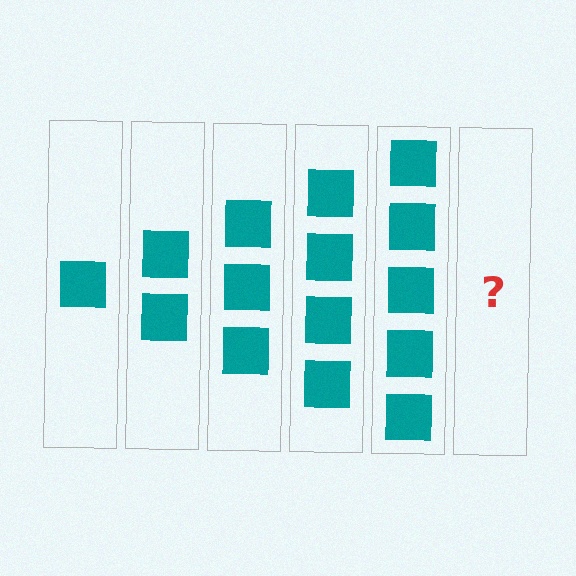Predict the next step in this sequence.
The next step is 6 squares.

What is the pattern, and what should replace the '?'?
The pattern is that each step adds one more square. The '?' should be 6 squares.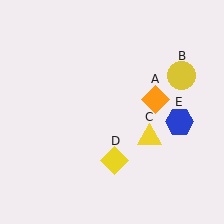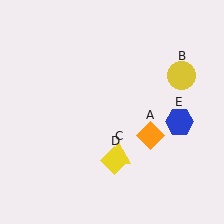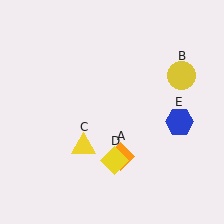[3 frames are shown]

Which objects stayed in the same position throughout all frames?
Yellow circle (object B) and yellow diamond (object D) and blue hexagon (object E) remained stationary.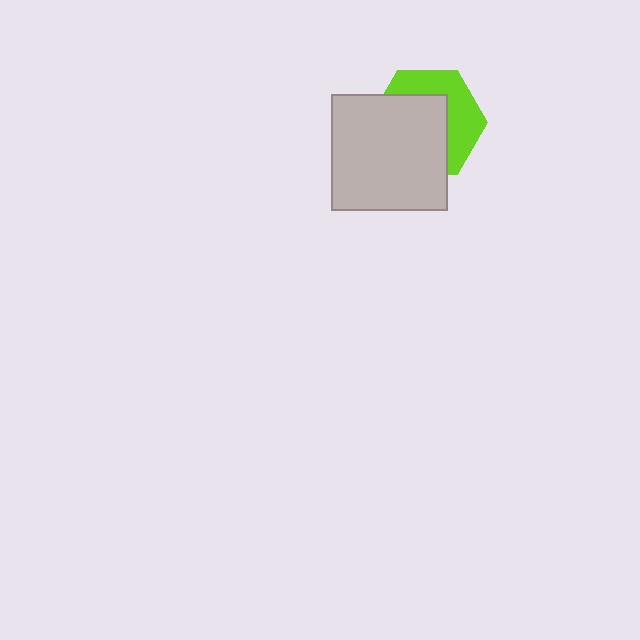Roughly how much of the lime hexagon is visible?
A small part of it is visible (roughly 42%).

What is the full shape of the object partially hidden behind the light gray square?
The partially hidden object is a lime hexagon.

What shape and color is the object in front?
The object in front is a light gray square.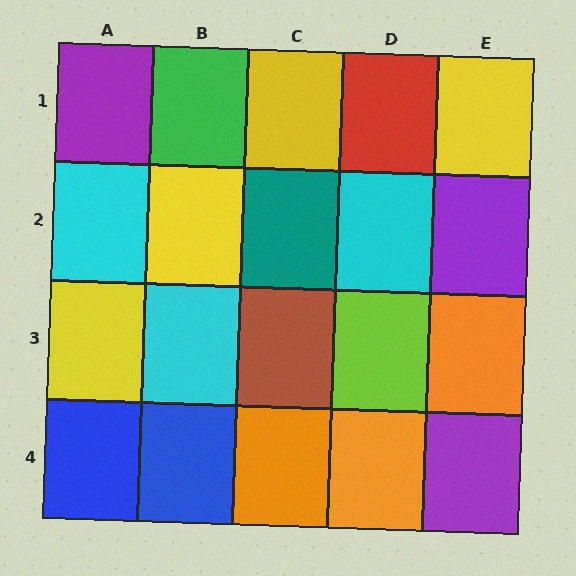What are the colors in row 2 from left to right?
Cyan, yellow, teal, cyan, purple.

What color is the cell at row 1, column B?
Green.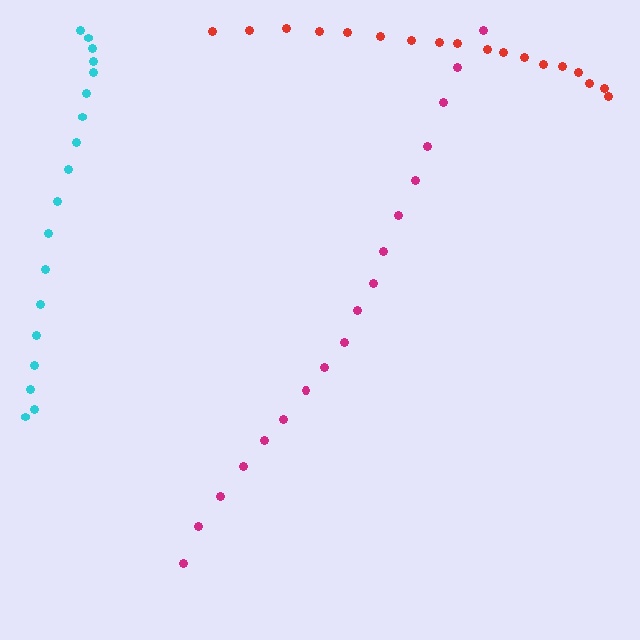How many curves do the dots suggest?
There are 3 distinct paths.